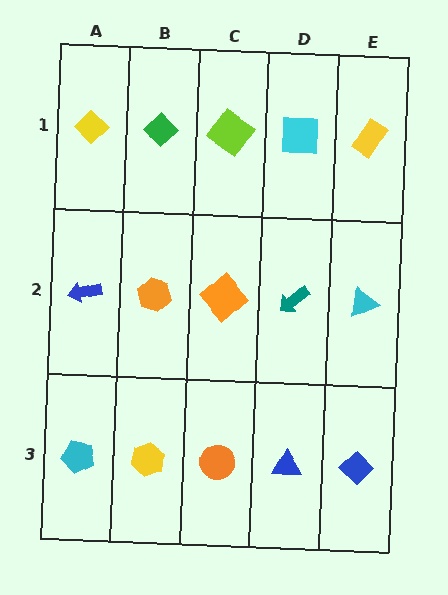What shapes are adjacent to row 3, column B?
An orange hexagon (row 2, column B), a cyan pentagon (row 3, column A), an orange circle (row 3, column C).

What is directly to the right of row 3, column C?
A blue triangle.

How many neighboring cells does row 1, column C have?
3.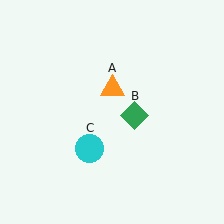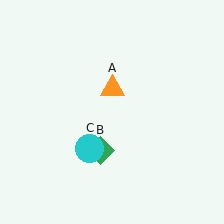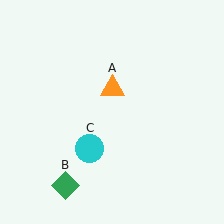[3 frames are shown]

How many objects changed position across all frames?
1 object changed position: green diamond (object B).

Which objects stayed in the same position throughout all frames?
Orange triangle (object A) and cyan circle (object C) remained stationary.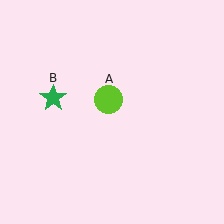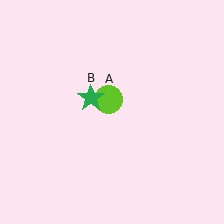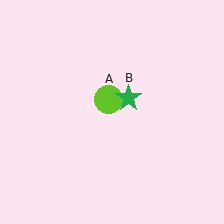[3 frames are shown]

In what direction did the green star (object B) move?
The green star (object B) moved right.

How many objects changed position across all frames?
1 object changed position: green star (object B).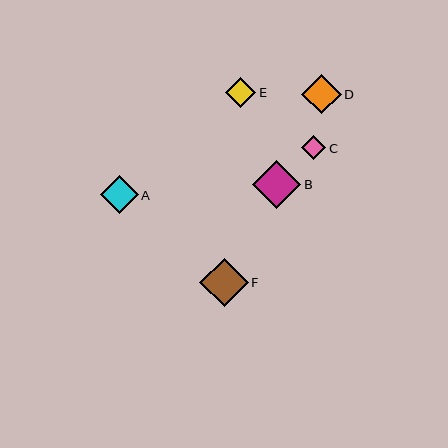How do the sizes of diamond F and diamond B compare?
Diamond F and diamond B are approximately the same size.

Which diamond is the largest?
Diamond F is the largest with a size of approximately 48 pixels.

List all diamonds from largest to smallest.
From largest to smallest: F, B, D, A, E, C.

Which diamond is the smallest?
Diamond C is the smallest with a size of approximately 24 pixels.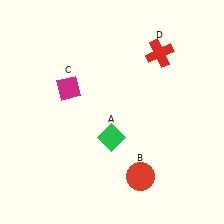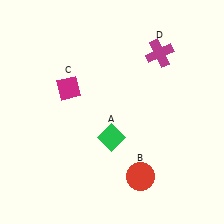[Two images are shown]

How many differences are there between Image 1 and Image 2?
There is 1 difference between the two images.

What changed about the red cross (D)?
In Image 1, D is red. In Image 2, it changed to magenta.